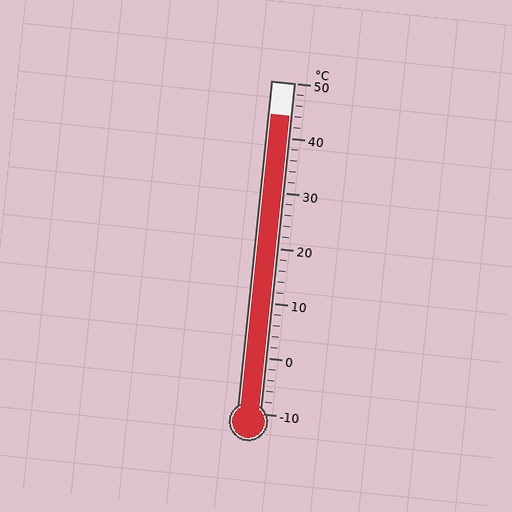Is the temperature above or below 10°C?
The temperature is above 10°C.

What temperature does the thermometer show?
The thermometer shows approximately 44°C.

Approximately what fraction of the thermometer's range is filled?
The thermometer is filled to approximately 90% of its range.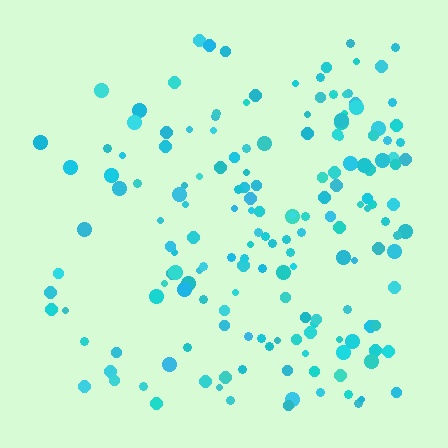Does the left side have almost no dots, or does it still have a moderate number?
Still a moderate number, just noticeably fewer than the right.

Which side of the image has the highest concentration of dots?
The right.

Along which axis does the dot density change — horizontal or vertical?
Horizontal.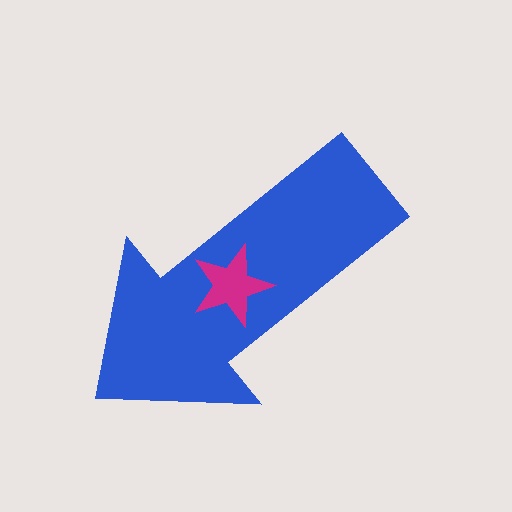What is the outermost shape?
The blue arrow.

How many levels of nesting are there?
2.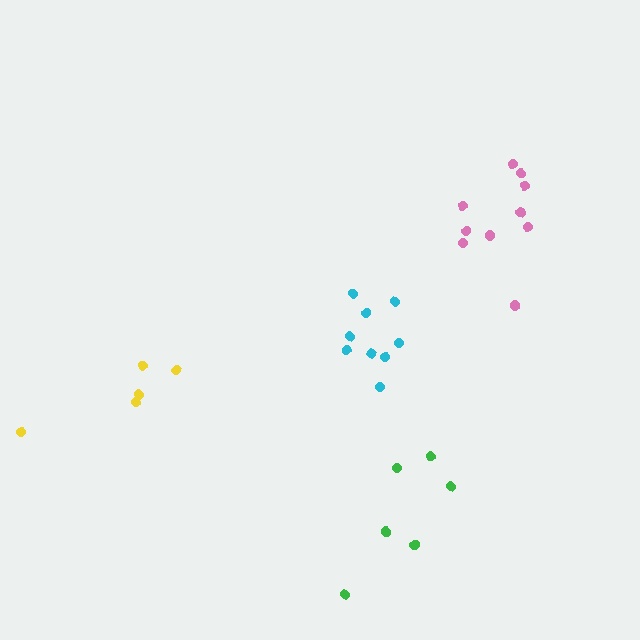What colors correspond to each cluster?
The clusters are colored: pink, yellow, green, cyan.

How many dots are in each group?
Group 1: 10 dots, Group 2: 5 dots, Group 3: 6 dots, Group 4: 9 dots (30 total).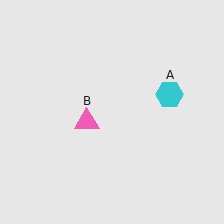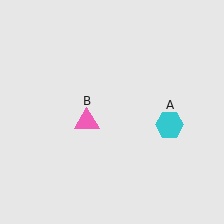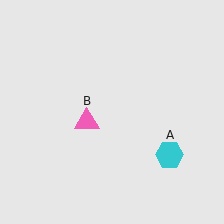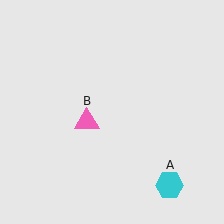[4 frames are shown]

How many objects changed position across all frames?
1 object changed position: cyan hexagon (object A).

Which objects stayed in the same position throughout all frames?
Pink triangle (object B) remained stationary.